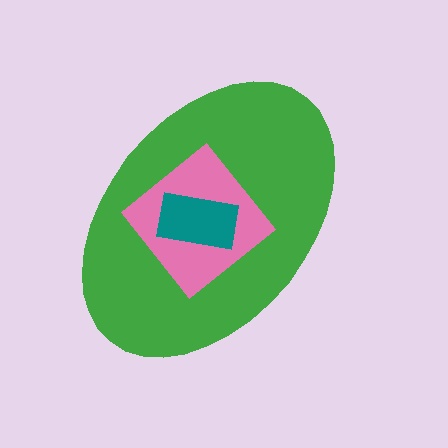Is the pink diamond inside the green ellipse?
Yes.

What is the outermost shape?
The green ellipse.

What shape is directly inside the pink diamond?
The teal rectangle.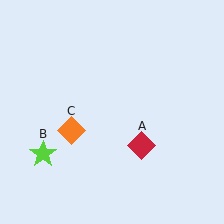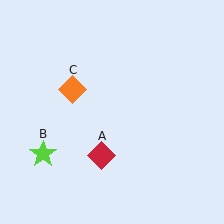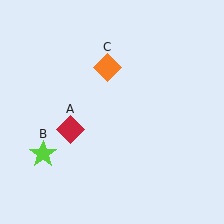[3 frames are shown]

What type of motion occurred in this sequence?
The red diamond (object A), orange diamond (object C) rotated clockwise around the center of the scene.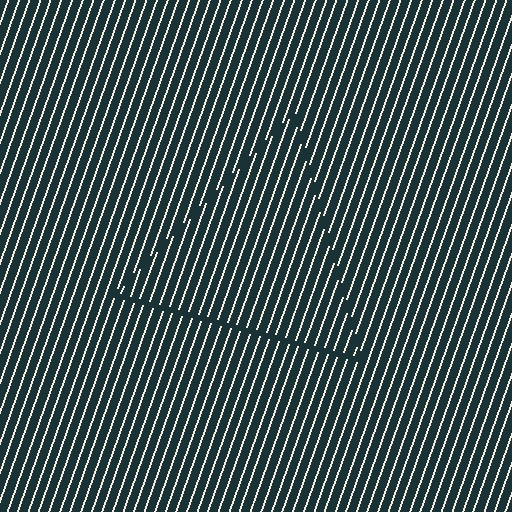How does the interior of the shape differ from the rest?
The interior of the shape contains the same grating, shifted by half a period — the contour is defined by the phase discontinuity where line-ends from the inner and outer gratings abut.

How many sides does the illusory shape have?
3 sides — the line-ends trace a triangle.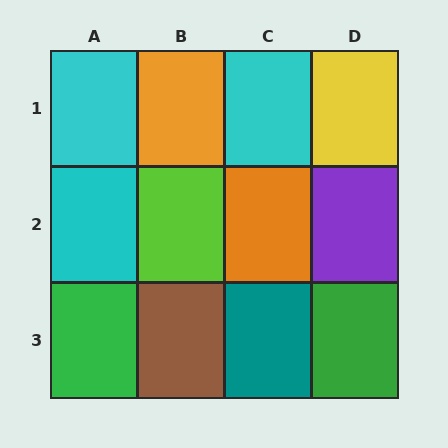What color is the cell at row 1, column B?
Orange.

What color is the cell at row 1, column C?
Cyan.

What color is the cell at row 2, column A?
Cyan.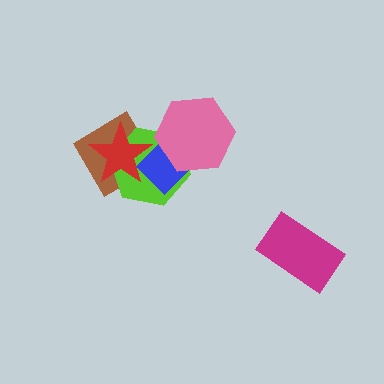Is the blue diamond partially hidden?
Yes, it is partially covered by another shape.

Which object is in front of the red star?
The blue diamond is in front of the red star.